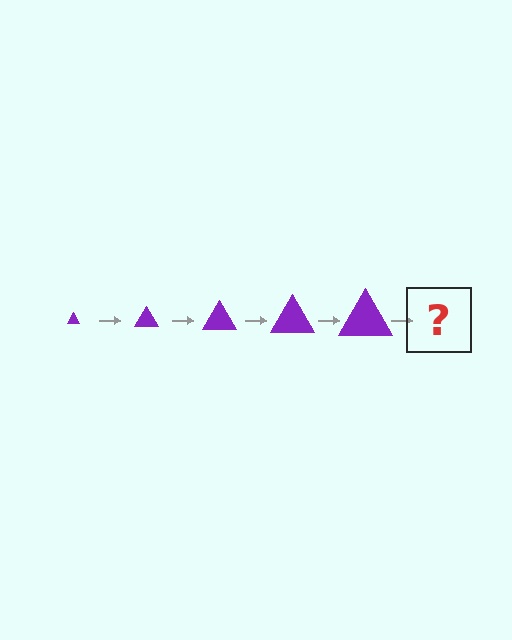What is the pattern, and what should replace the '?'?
The pattern is that the triangle gets progressively larger each step. The '?' should be a purple triangle, larger than the previous one.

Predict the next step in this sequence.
The next step is a purple triangle, larger than the previous one.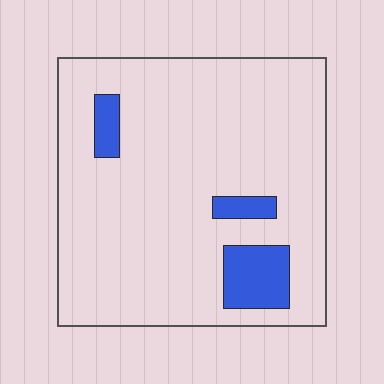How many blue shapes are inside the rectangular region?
3.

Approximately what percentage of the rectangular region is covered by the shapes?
Approximately 10%.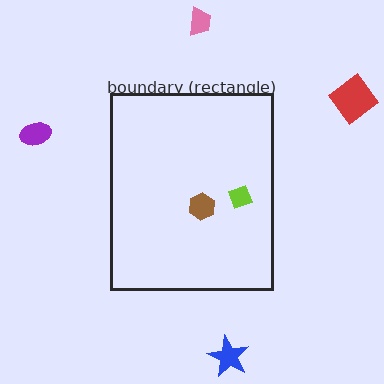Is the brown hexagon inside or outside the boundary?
Inside.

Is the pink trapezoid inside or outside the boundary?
Outside.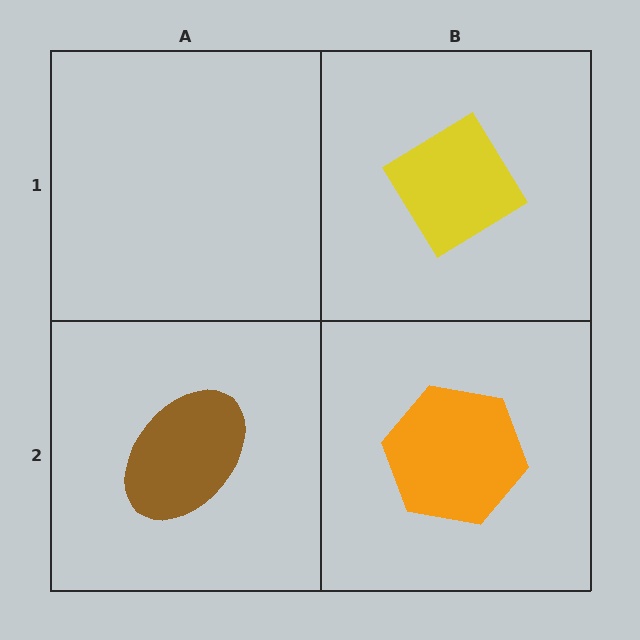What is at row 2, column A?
A brown ellipse.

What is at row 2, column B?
An orange hexagon.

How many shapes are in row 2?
2 shapes.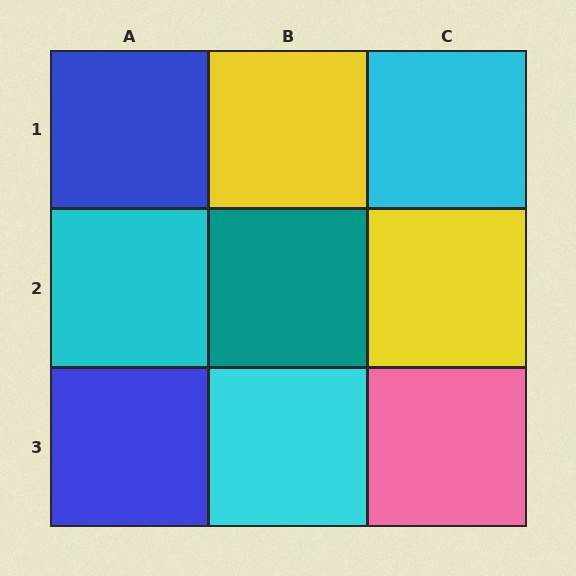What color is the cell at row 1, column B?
Yellow.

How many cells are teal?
1 cell is teal.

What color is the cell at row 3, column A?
Blue.